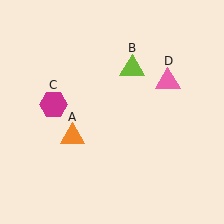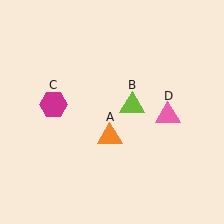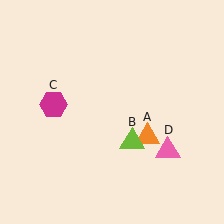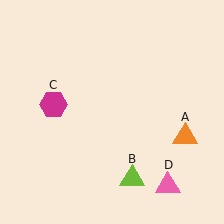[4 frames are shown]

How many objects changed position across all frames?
3 objects changed position: orange triangle (object A), lime triangle (object B), pink triangle (object D).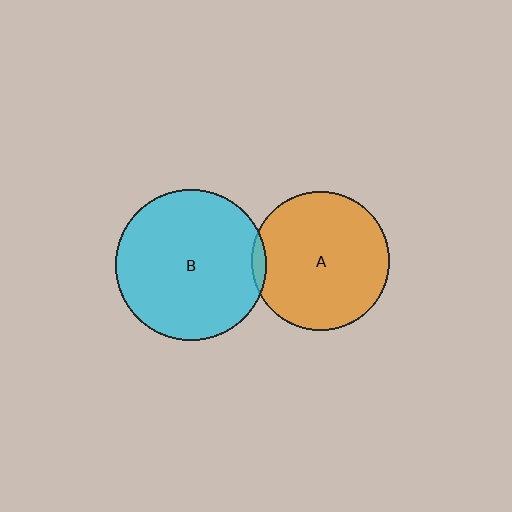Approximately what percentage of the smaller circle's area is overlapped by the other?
Approximately 5%.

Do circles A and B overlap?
Yes.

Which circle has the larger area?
Circle B (cyan).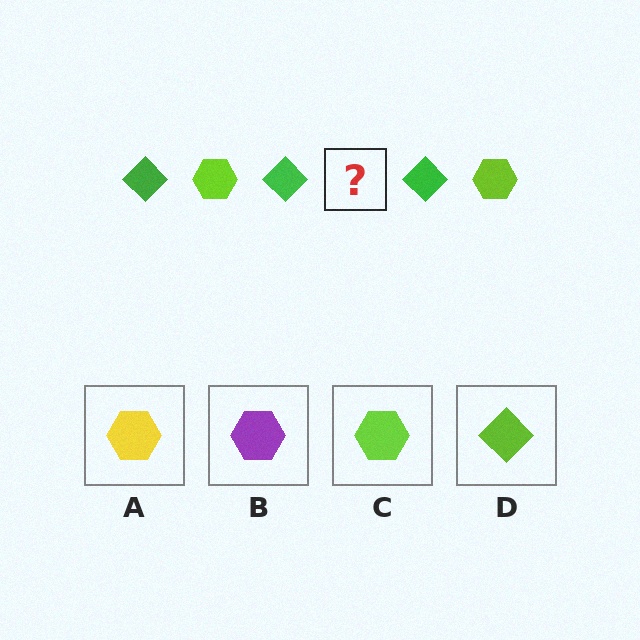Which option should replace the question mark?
Option C.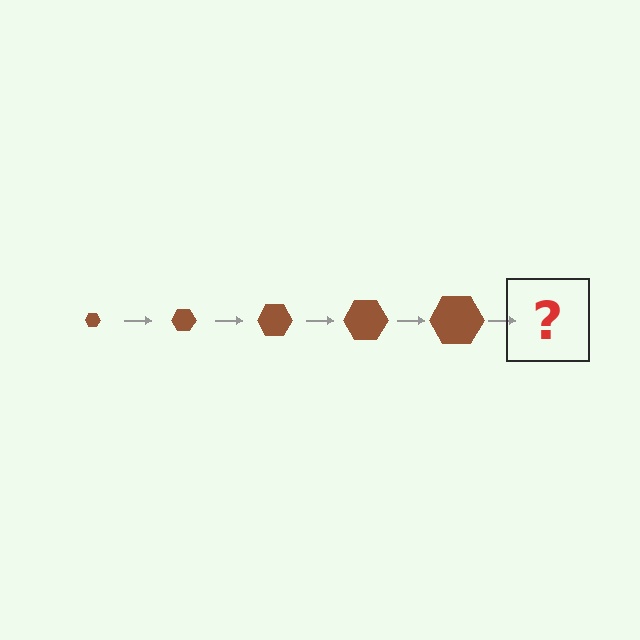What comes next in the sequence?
The next element should be a brown hexagon, larger than the previous one.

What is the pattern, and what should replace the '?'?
The pattern is that the hexagon gets progressively larger each step. The '?' should be a brown hexagon, larger than the previous one.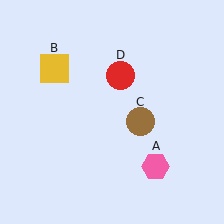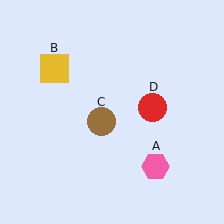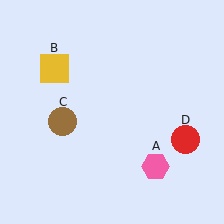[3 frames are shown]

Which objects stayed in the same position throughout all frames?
Pink hexagon (object A) and yellow square (object B) remained stationary.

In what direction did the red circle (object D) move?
The red circle (object D) moved down and to the right.